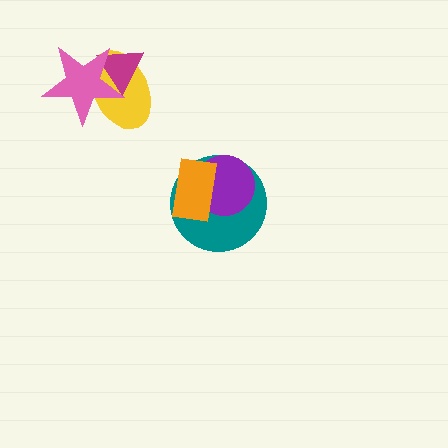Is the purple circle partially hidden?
Yes, it is partially covered by another shape.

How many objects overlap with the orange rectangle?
2 objects overlap with the orange rectangle.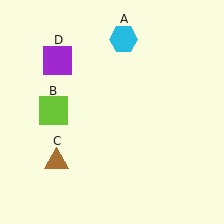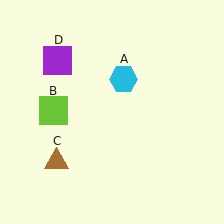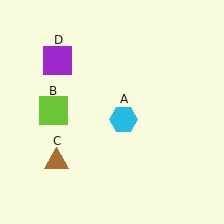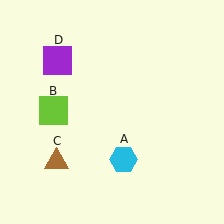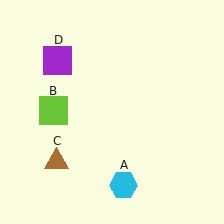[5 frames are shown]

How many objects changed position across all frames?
1 object changed position: cyan hexagon (object A).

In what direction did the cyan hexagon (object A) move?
The cyan hexagon (object A) moved down.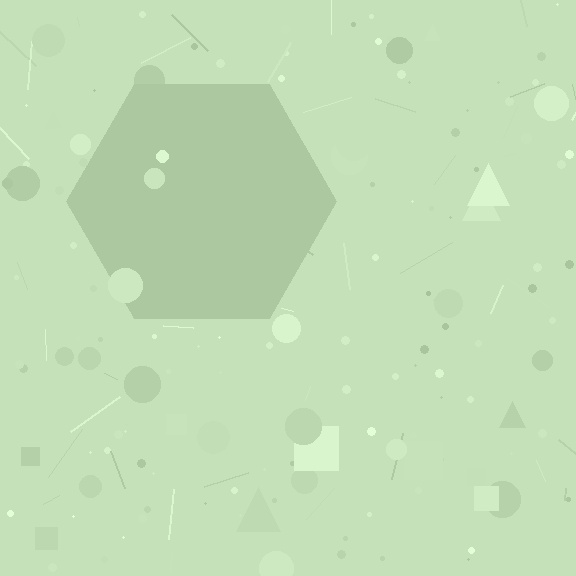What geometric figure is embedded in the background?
A hexagon is embedded in the background.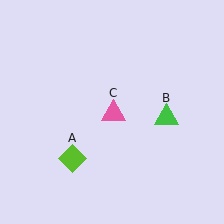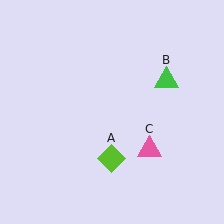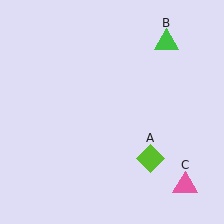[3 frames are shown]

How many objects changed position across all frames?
3 objects changed position: lime diamond (object A), green triangle (object B), pink triangle (object C).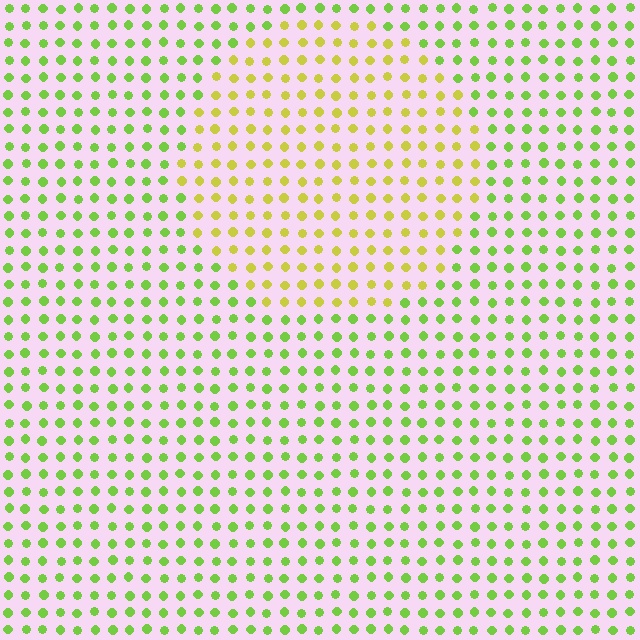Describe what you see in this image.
The image is filled with small lime elements in a uniform arrangement. A circle-shaped region is visible where the elements are tinted to a slightly different hue, forming a subtle color boundary.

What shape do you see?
I see a circle.